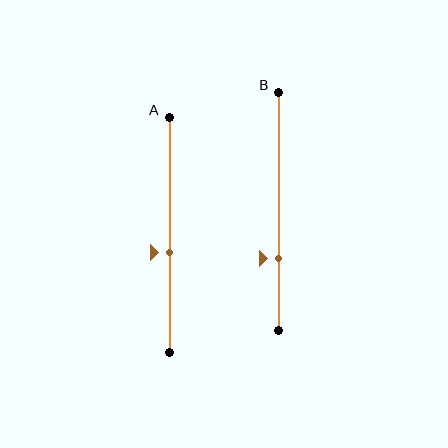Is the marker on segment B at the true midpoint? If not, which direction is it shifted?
No, the marker on segment B is shifted downward by about 20% of the segment length.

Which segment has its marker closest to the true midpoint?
Segment A has its marker closest to the true midpoint.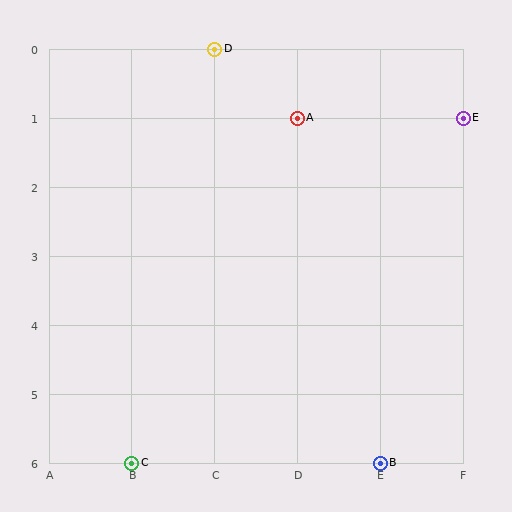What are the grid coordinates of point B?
Point B is at grid coordinates (E, 6).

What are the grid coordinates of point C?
Point C is at grid coordinates (B, 6).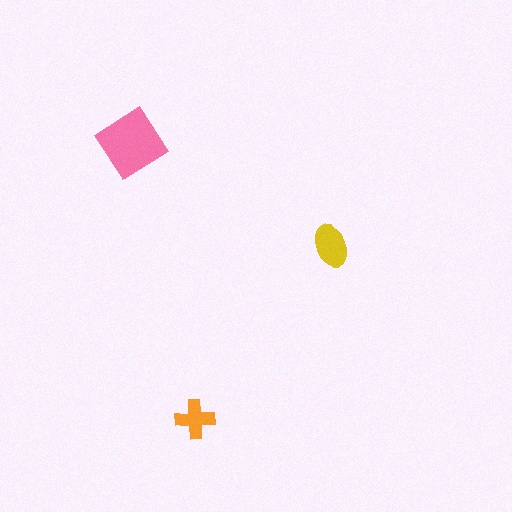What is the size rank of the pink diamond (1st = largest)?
1st.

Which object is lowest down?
The orange cross is bottommost.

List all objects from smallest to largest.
The orange cross, the yellow ellipse, the pink diamond.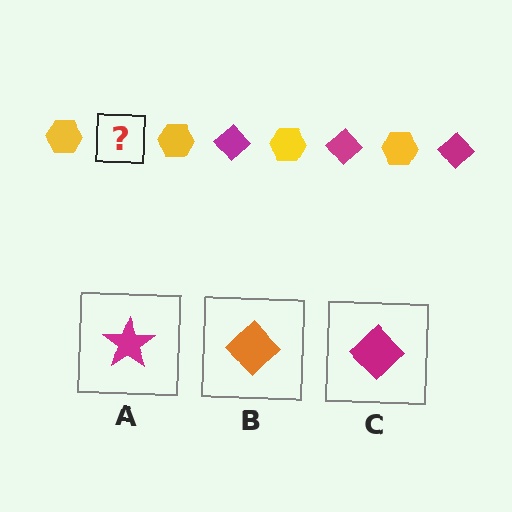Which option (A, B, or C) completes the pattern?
C.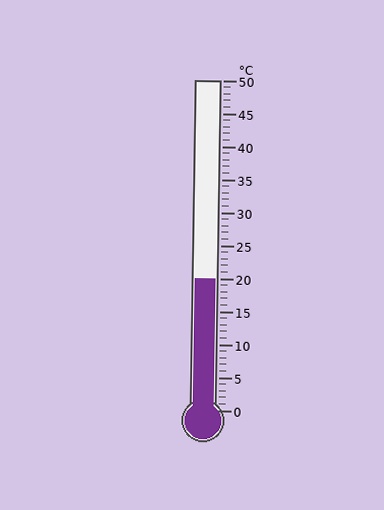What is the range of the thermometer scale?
The thermometer scale ranges from 0°C to 50°C.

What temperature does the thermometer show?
The thermometer shows approximately 20°C.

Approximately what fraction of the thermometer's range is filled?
The thermometer is filled to approximately 40% of its range.